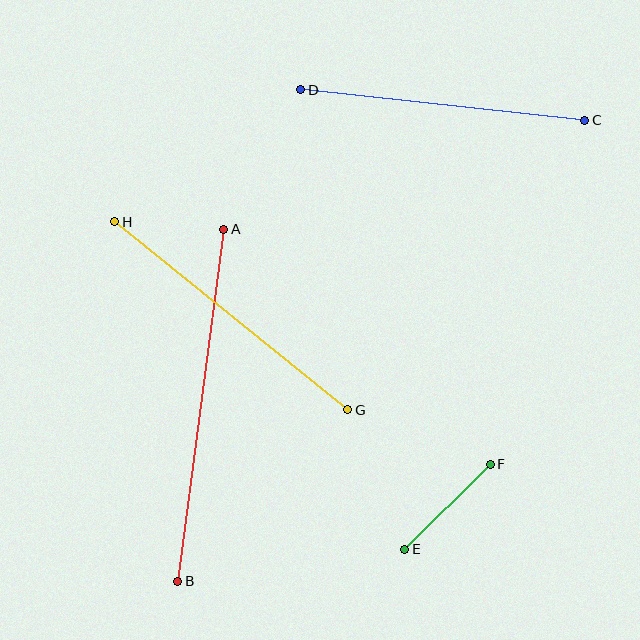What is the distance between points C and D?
The distance is approximately 285 pixels.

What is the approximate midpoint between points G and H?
The midpoint is at approximately (231, 316) pixels.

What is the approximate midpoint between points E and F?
The midpoint is at approximately (448, 507) pixels.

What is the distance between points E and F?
The distance is approximately 121 pixels.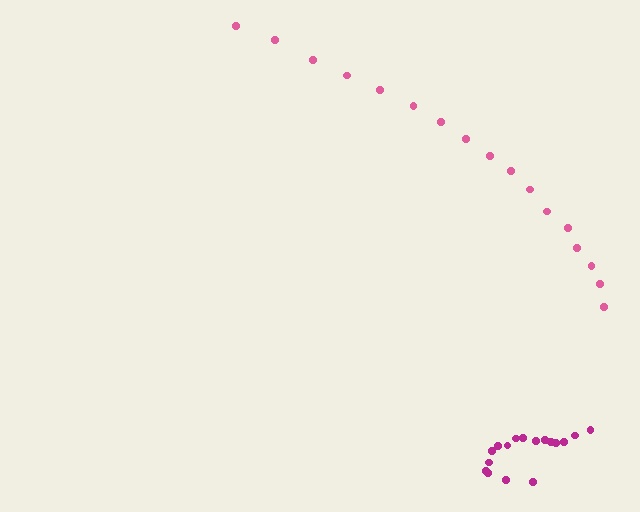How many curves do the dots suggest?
There are 2 distinct paths.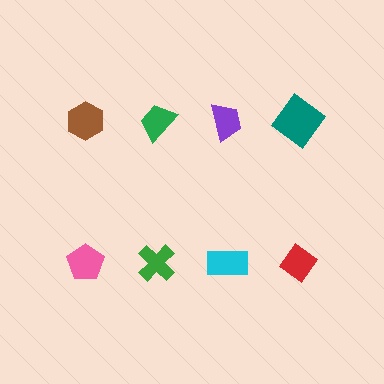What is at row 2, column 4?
A red diamond.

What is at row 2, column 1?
A pink pentagon.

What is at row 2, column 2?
A green cross.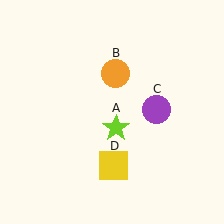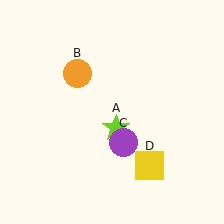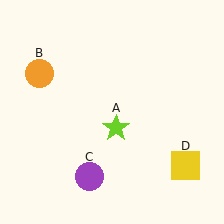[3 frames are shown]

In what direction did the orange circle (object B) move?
The orange circle (object B) moved left.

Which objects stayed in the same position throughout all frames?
Lime star (object A) remained stationary.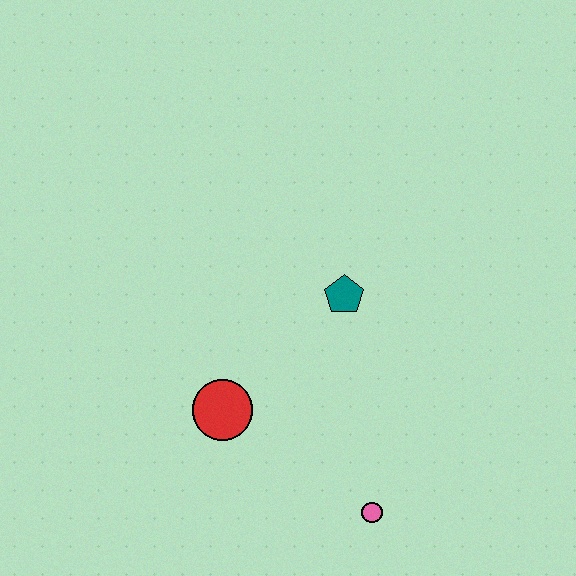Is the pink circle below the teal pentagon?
Yes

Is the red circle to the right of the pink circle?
No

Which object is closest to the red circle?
The teal pentagon is closest to the red circle.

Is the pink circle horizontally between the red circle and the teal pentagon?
No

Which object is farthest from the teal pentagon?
The pink circle is farthest from the teal pentagon.